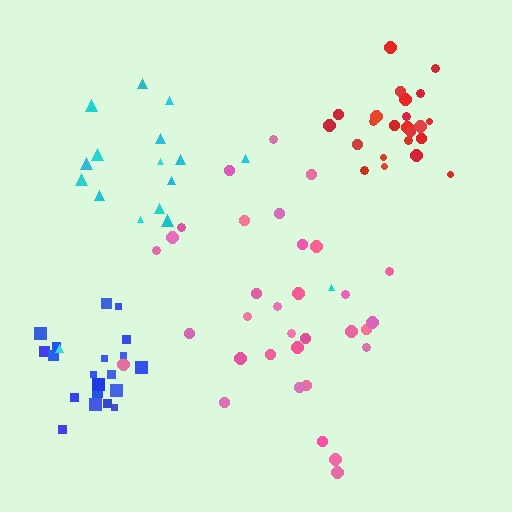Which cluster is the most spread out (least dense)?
Cyan.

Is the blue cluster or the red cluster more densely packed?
Blue.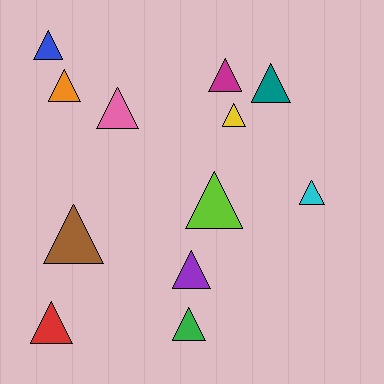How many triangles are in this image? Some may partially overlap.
There are 12 triangles.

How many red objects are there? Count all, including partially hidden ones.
There is 1 red object.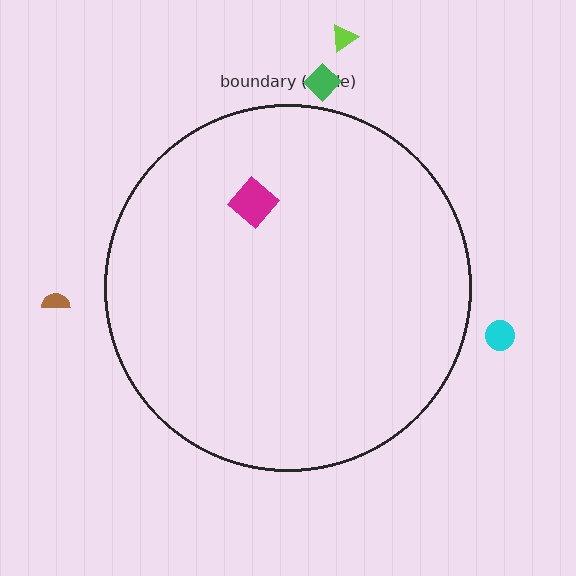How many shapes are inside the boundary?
1 inside, 4 outside.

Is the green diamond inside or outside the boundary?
Outside.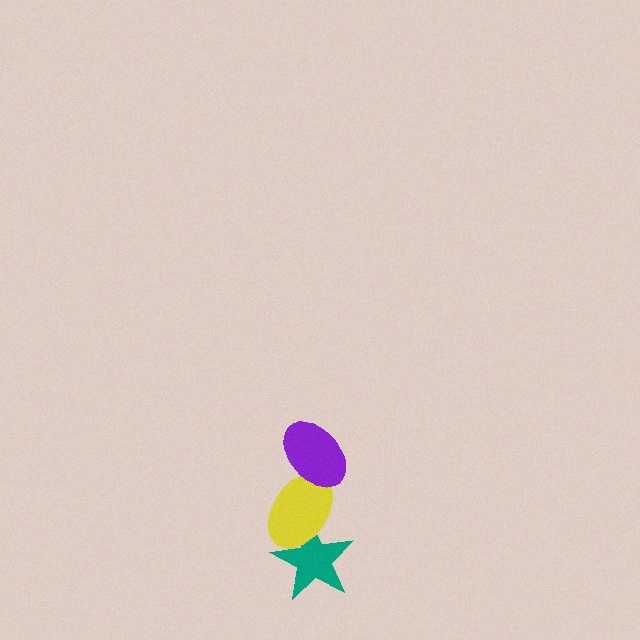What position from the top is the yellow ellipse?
The yellow ellipse is 2nd from the top.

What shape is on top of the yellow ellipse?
The purple ellipse is on top of the yellow ellipse.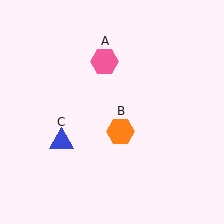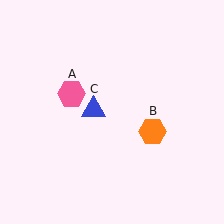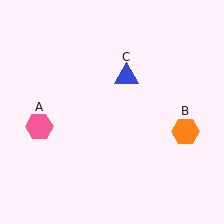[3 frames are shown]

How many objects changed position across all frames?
3 objects changed position: pink hexagon (object A), orange hexagon (object B), blue triangle (object C).